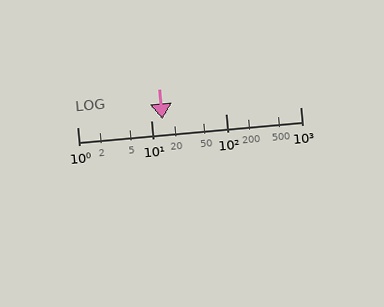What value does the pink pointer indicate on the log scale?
The pointer indicates approximately 14.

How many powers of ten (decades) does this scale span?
The scale spans 3 decades, from 1 to 1000.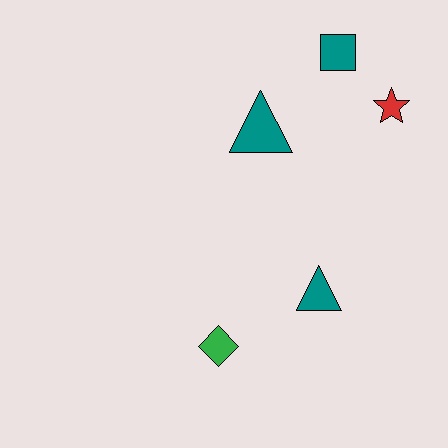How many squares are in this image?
There is 1 square.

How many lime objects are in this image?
There are no lime objects.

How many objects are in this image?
There are 5 objects.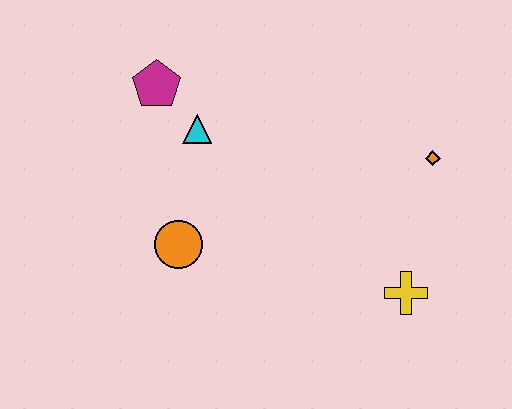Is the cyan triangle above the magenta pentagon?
No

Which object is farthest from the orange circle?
The orange diamond is farthest from the orange circle.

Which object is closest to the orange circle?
The cyan triangle is closest to the orange circle.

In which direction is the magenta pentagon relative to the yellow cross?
The magenta pentagon is to the left of the yellow cross.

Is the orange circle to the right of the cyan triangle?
No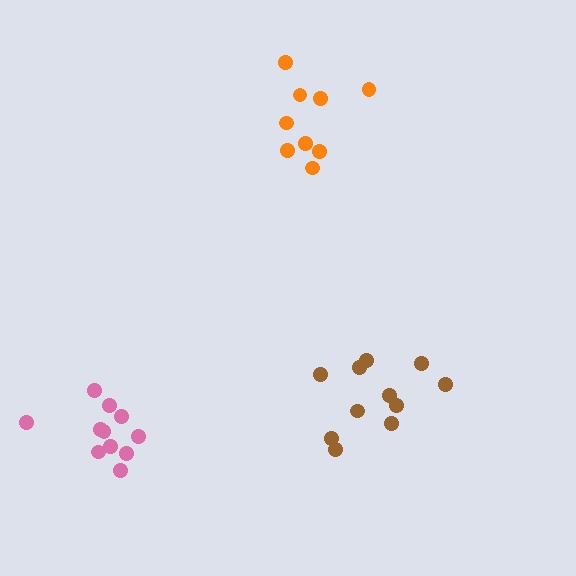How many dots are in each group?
Group 1: 9 dots, Group 2: 11 dots, Group 3: 11 dots (31 total).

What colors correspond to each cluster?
The clusters are colored: orange, pink, brown.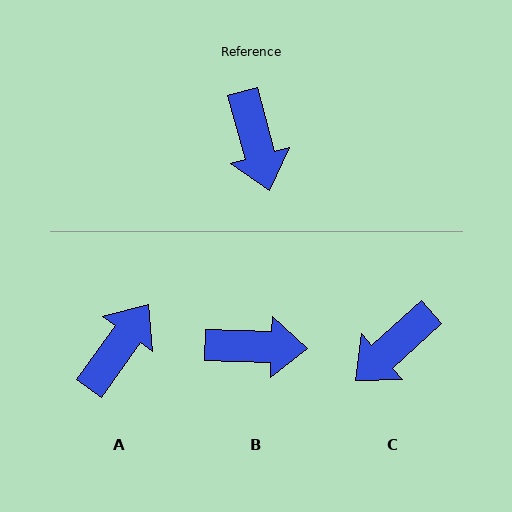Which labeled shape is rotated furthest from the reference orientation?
A, about 129 degrees away.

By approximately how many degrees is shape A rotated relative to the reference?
Approximately 129 degrees counter-clockwise.